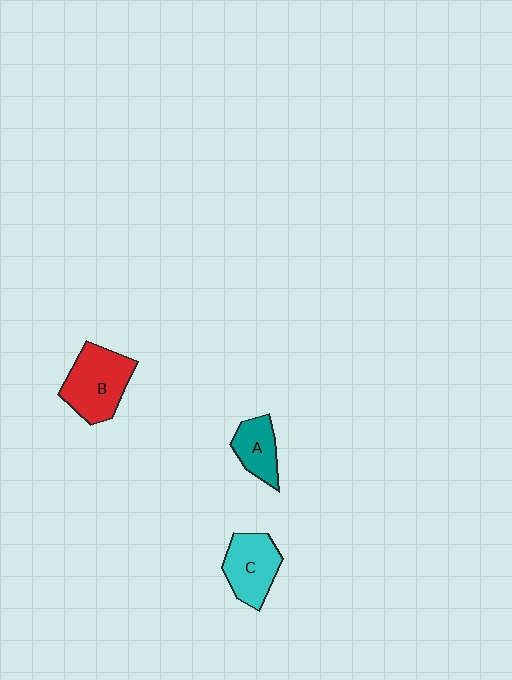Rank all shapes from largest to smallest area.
From largest to smallest: B (red), C (cyan), A (teal).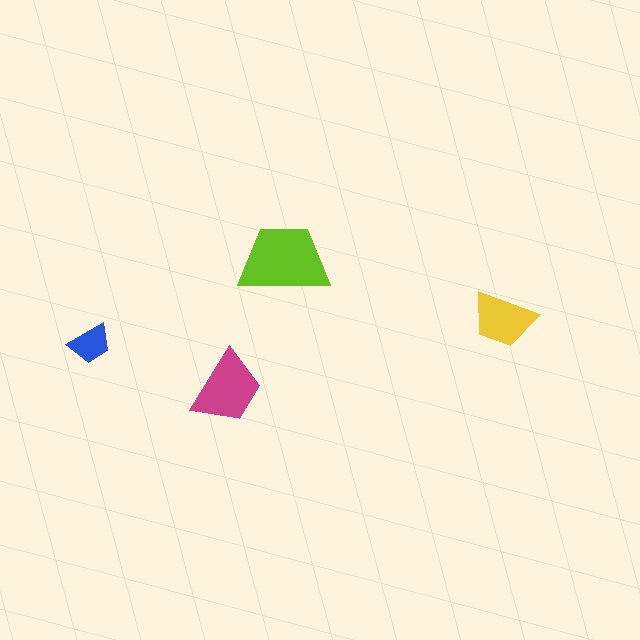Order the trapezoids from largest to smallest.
the lime one, the magenta one, the yellow one, the blue one.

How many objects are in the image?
There are 4 objects in the image.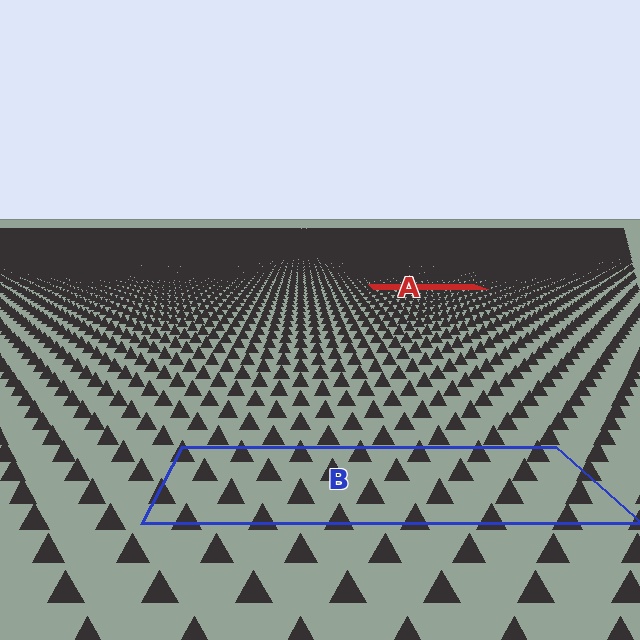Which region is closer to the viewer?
Region B is closer. The texture elements there are larger and more spread out.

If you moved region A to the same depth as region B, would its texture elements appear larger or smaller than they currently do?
They would appear larger. At a closer depth, the same texture elements are projected at a bigger on-screen size.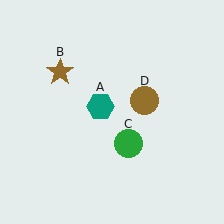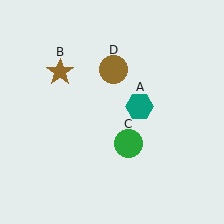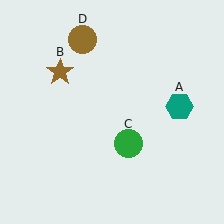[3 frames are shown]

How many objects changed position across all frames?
2 objects changed position: teal hexagon (object A), brown circle (object D).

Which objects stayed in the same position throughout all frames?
Brown star (object B) and green circle (object C) remained stationary.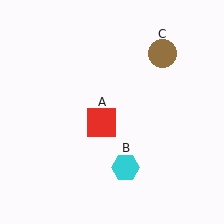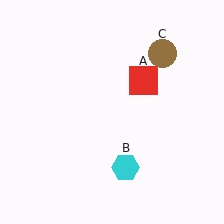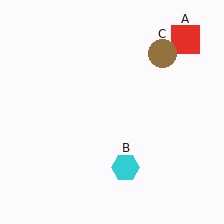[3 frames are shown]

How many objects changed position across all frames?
1 object changed position: red square (object A).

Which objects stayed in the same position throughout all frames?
Cyan hexagon (object B) and brown circle (object C) remained stationary.